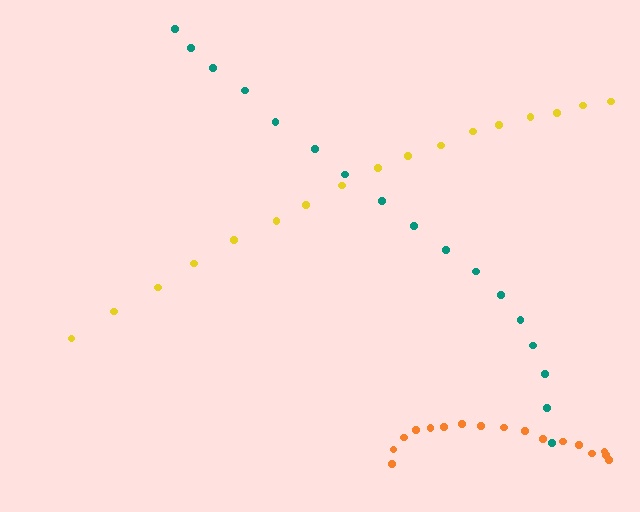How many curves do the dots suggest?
There are 3 distinct paths.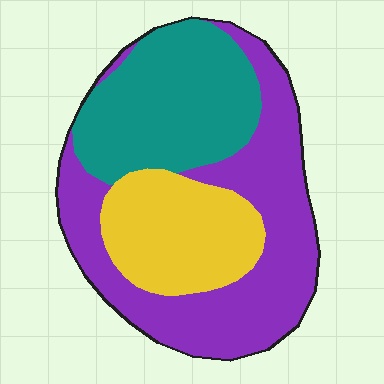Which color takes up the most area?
Purple, at roughly 45%.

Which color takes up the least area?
Yellow, at roughly 25%.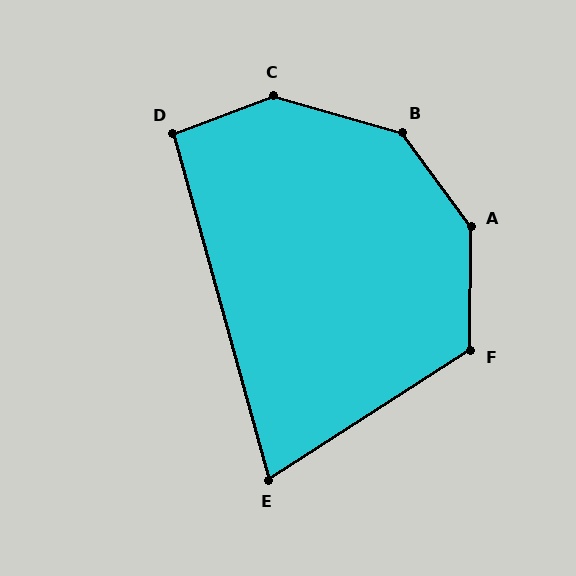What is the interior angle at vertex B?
Approximately 142 degrees (obtuse).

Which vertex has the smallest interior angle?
E, at approximately 73 degrees.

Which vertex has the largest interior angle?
A, at approximately 144 degrees.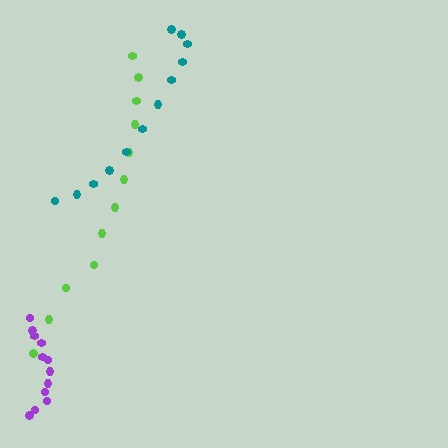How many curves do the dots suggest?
There are 3 distinct paths.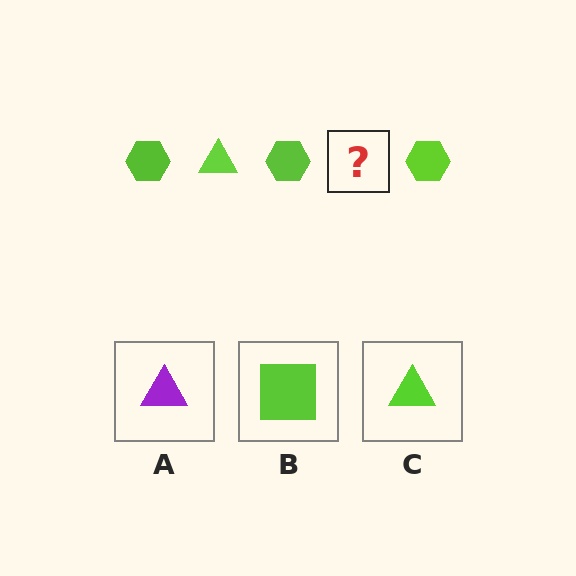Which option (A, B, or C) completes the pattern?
C.